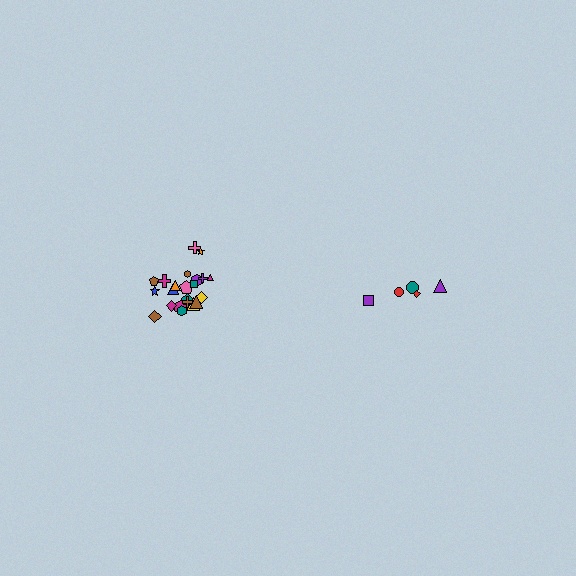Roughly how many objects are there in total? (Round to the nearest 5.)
Roughly 25 objects in total.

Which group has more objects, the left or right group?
The left group.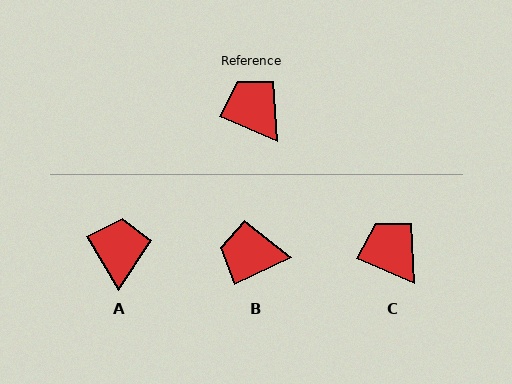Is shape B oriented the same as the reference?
No, it is off by about 49 degrees.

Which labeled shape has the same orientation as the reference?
C.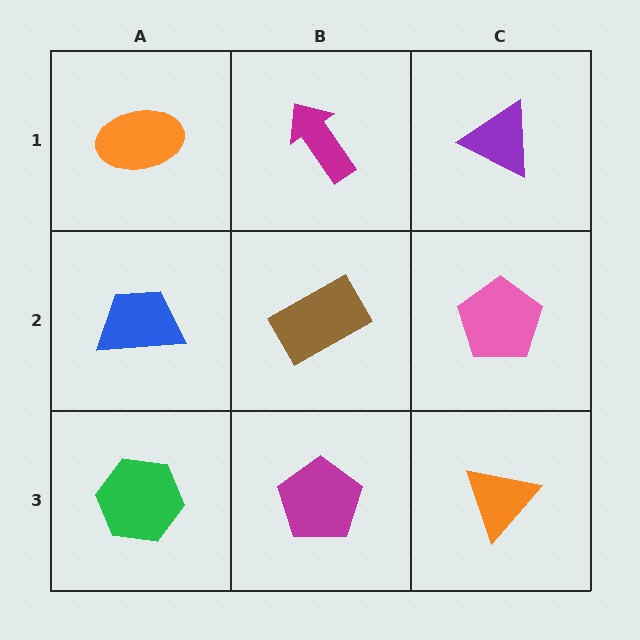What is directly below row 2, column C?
An orange triangle.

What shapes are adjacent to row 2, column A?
An orange ellipse (row 1, column A), a green hexagon (row 3, column A), a brown rectangle (row 2, column B).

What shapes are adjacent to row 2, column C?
A purple triangle (row 1, column C), an orange triangle (row 3, column C), a brown rectangle (row 2, column B).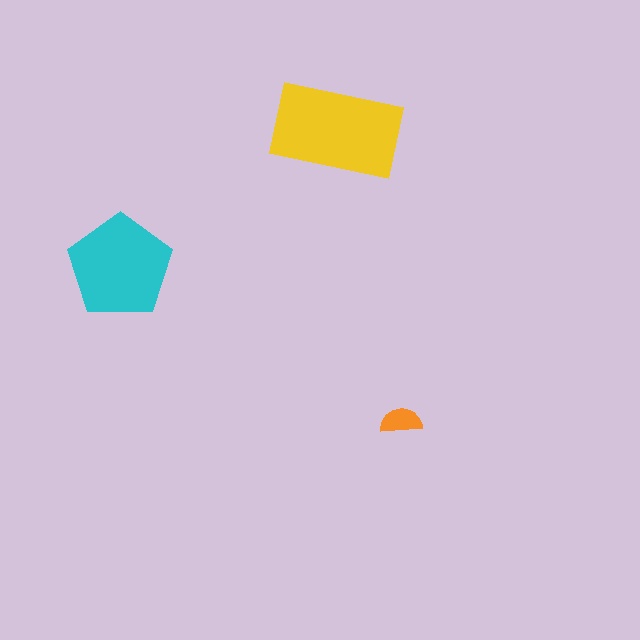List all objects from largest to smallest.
The yellow rectangle, the cyan pentagon, the orange semicircle.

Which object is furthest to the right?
The orange semicircle is rightmost.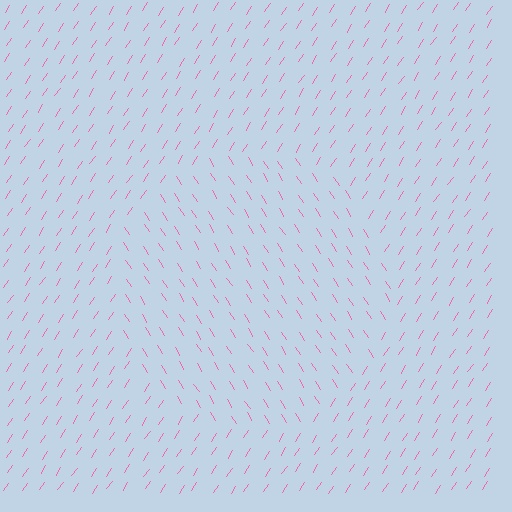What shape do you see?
I see a circle.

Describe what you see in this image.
The image is filled with small pink line segments. A circle region in the image has lines oriented differently from the surrounding lines, creating a visible texture boundary.